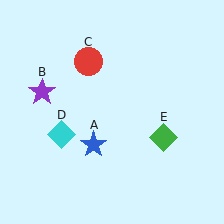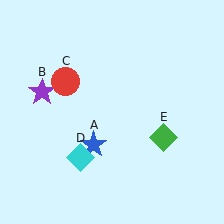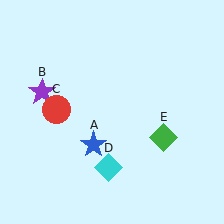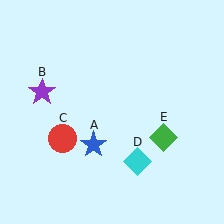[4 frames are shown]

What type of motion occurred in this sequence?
The red circle (object C), cyan diamond (object D) rotated counterclockwise around the center of the scene.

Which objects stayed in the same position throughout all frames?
Blue star (object A) and purple star (object B) and green diamond (object E) remained stationary.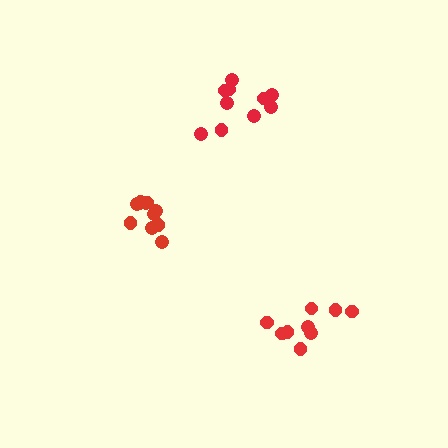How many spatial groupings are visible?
There are 3 spatial groupings.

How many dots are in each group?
Group 1: 11 dots, Group 2: 9 dots, Group 3: 10 dots (30 total).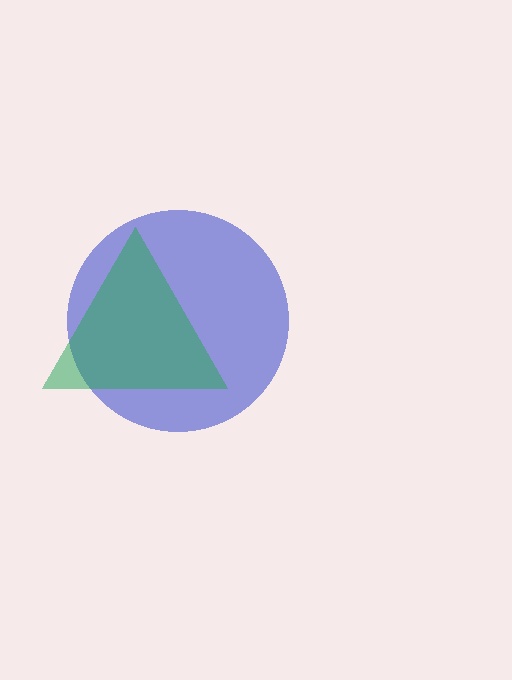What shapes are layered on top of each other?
The layered shapes are: a blue circle, a green triangle.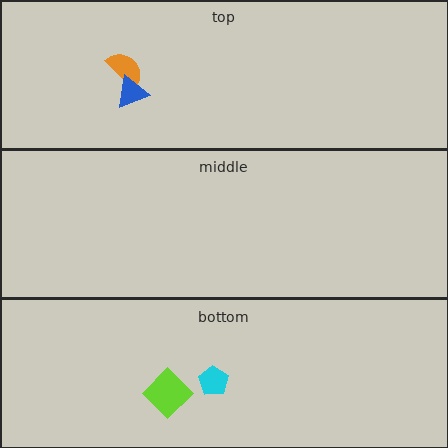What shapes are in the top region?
The orange semicircle, the blue triangle.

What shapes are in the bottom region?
The cyan pentagon, the lime diamond.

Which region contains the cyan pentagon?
The bottom region.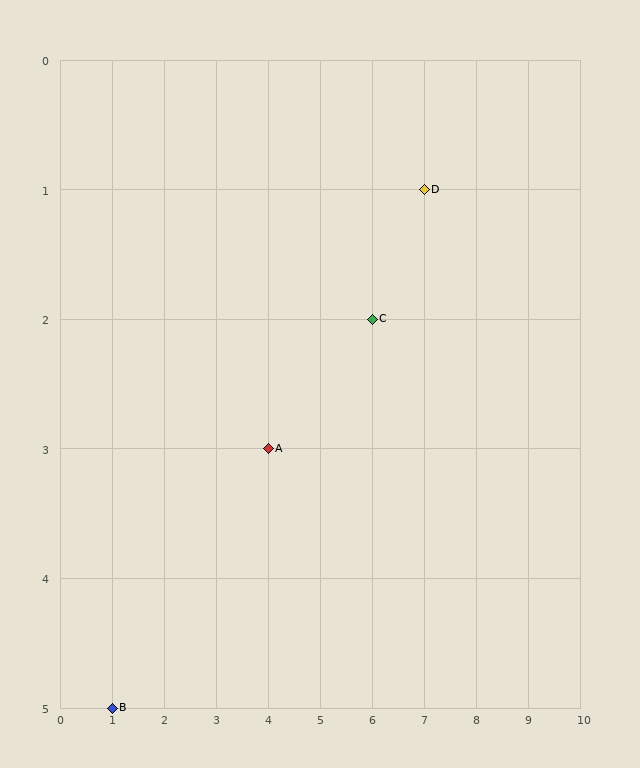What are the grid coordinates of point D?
Point D is at grid coordinates (7, 1).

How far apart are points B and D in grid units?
Points B and D are 6 columns and 4 rows apart (about 7.2 grid units diagonally).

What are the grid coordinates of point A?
Point A is at grid coordinates (4, 3).